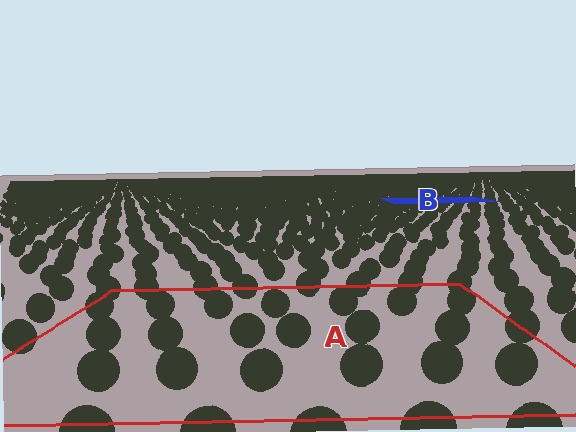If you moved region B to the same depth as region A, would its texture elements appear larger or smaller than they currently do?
They would appear larger. At a closer depth, the same texture elements are projected at a bigger on-screen size.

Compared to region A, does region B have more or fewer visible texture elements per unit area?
Region B has more texture elements per unit area — they are packed more densely because it is farther away.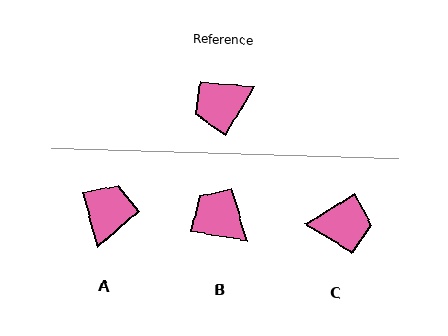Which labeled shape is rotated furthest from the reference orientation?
C, about 152 degrees away.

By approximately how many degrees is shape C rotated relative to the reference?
Approximately 152 degrees counter-clockwise.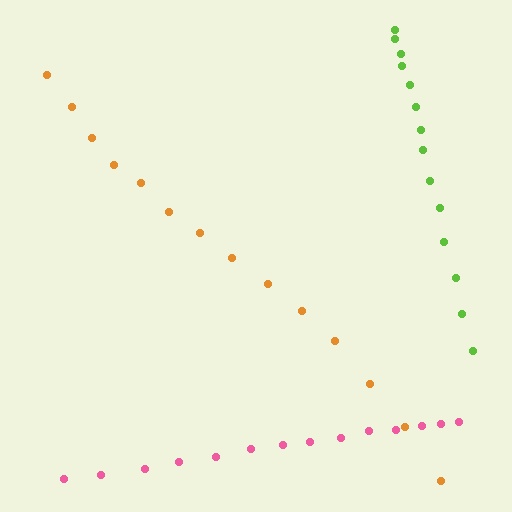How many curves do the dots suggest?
There are 3 distinct paths.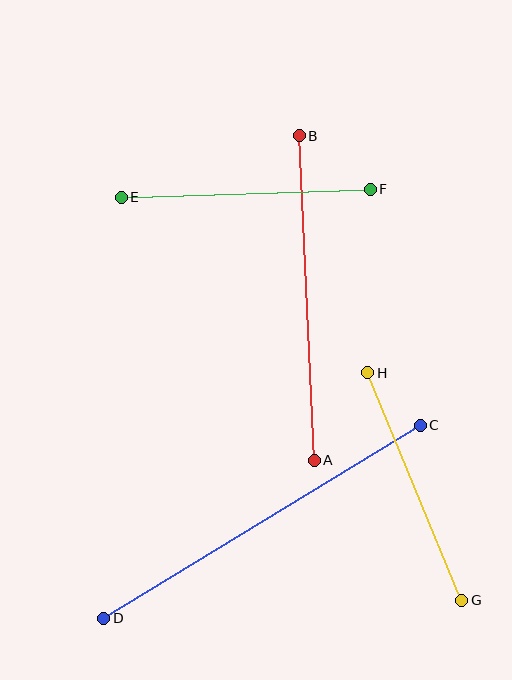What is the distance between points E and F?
The distance is approximately 249 pixels.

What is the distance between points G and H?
The distance is approximately 246 pixels.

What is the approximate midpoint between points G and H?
The midpoint is at approximately (415, 487) pixels.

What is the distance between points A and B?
The distance is approximately 325 pixels.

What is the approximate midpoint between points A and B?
The midpoint is at approximately (307, 298) pixels.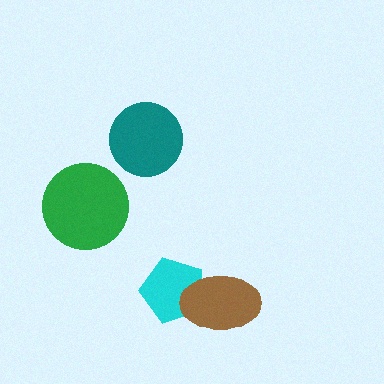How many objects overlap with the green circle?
0 objects overlap with the green circle.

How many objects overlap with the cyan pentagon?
1 object overlaps with the cyan pentagon.